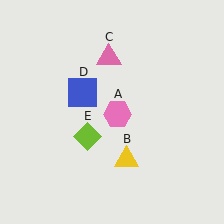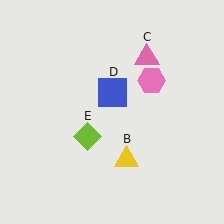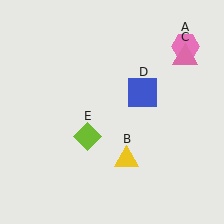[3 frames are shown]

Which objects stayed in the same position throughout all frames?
Yellow triangle (object B) and lime diamond (object E) remained stationary.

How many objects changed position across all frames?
3 objects changed position: pink hexagon (object A), pink triangle (object C), blue square (object D).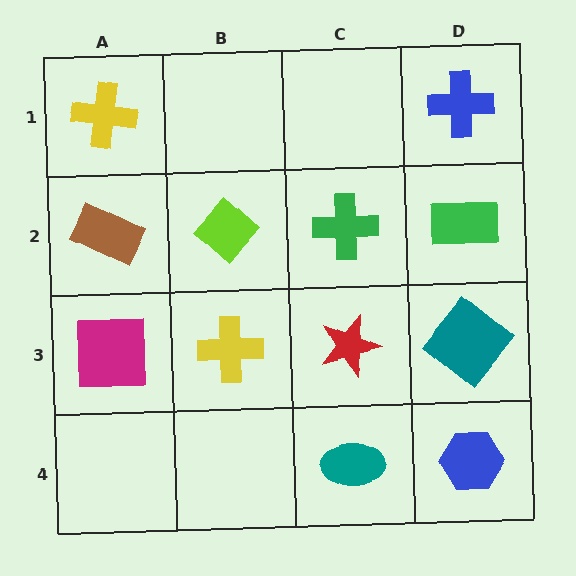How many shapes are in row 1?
2 shapes.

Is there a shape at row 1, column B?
No, that cell is empty.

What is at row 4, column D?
A blue hexagon.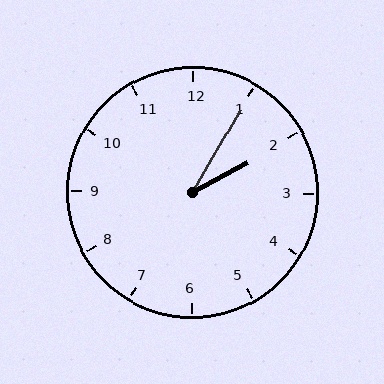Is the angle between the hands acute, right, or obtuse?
It is acute.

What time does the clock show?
2:05.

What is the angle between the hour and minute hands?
Approximately 32 degrees.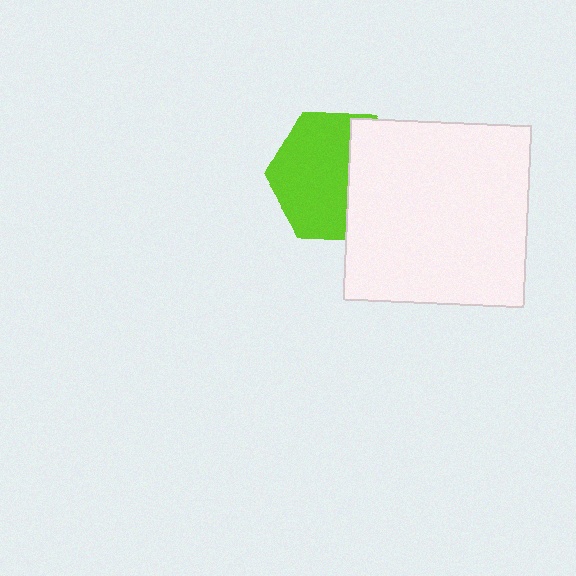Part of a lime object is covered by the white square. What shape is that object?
It is a hexagon.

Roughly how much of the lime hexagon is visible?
About half of it is visible (roughly 61%).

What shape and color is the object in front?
The object in front is a white square.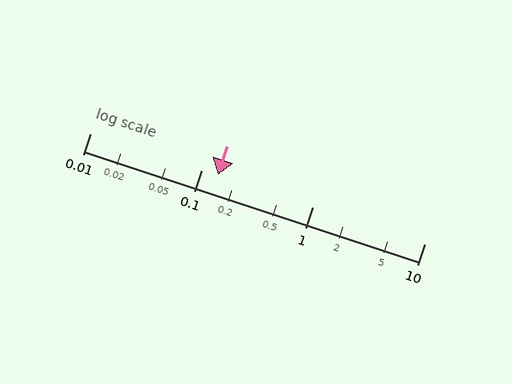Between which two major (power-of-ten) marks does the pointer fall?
The pointer is between 0.1 and 1.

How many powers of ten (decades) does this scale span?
The scale spans 3 decades, from 0.01 to 10.